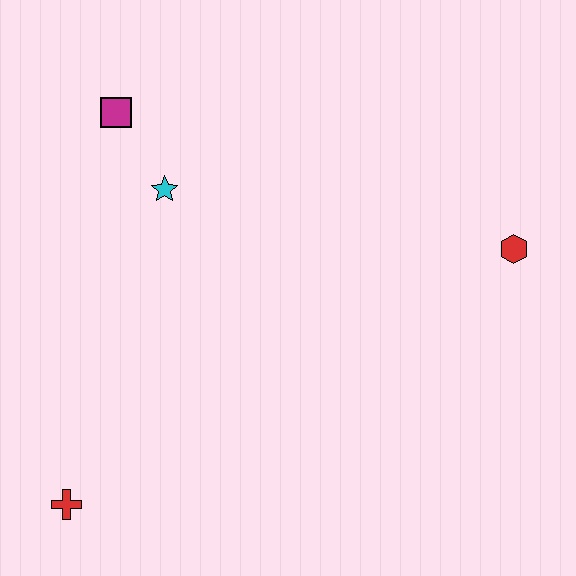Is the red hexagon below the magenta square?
Yes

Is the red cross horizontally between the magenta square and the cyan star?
No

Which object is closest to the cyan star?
The magenta square is closest to the cyan star.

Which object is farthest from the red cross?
The red hexagon is farthest from the red cross.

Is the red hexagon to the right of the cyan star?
Yes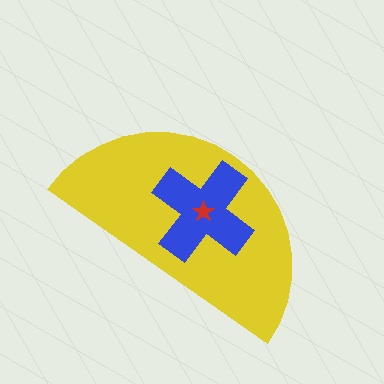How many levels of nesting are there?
3.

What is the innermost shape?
The red star.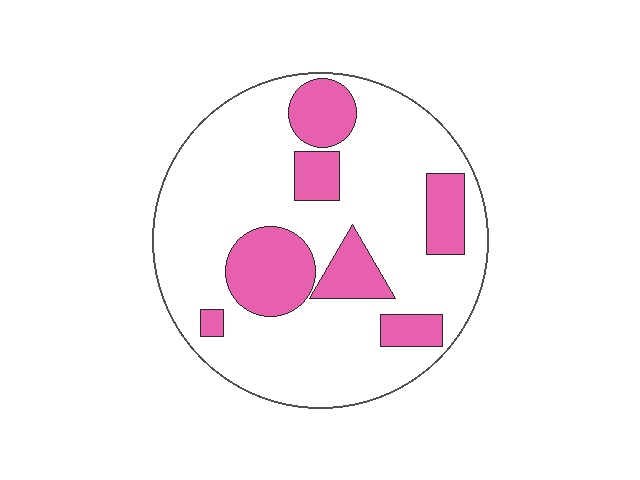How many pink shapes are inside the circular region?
7.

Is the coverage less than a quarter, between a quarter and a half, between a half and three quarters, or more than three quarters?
Less than a quarter.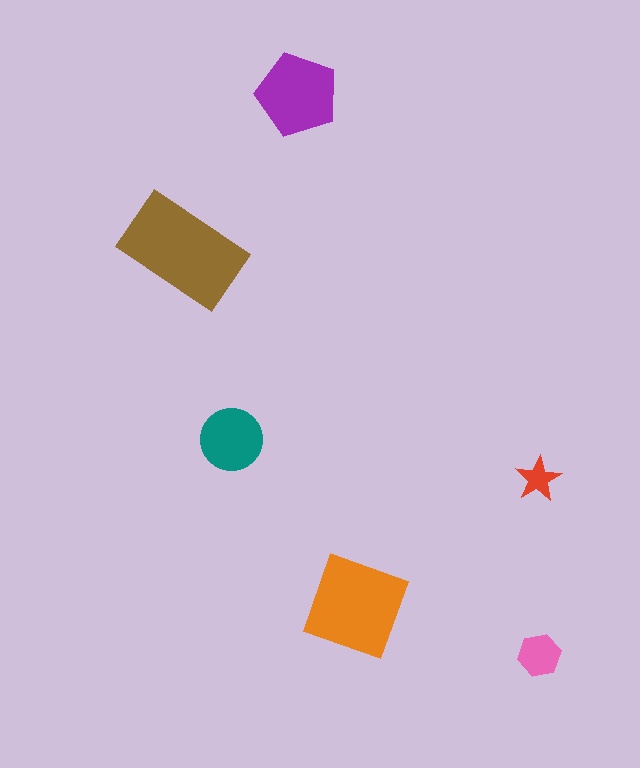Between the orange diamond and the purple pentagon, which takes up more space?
The orange diamond.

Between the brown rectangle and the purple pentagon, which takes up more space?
The brown rectangle.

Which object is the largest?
The brown rectangle.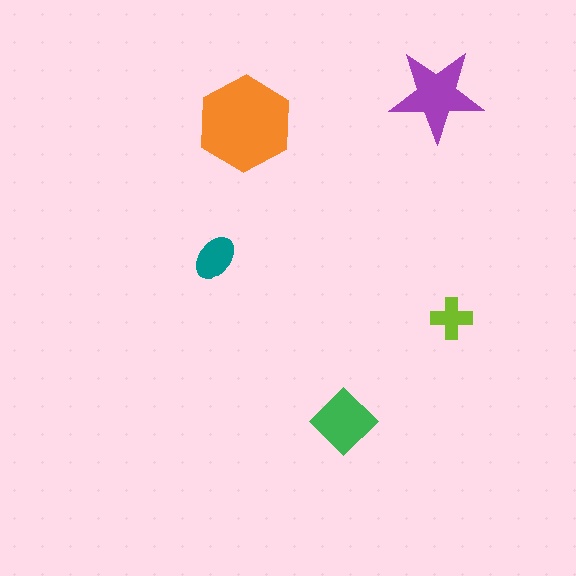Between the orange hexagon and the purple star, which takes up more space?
The orange hexagon.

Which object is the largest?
The orange hexagon.